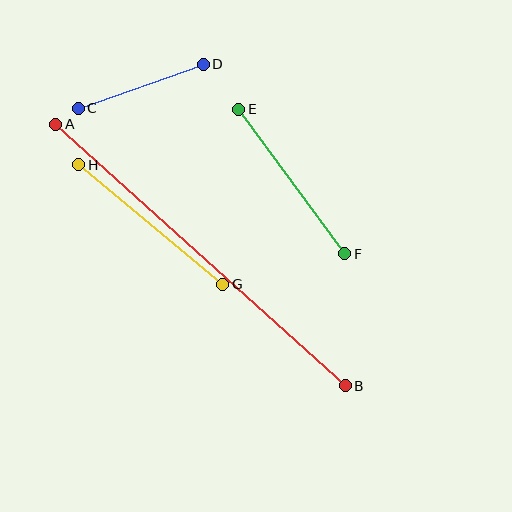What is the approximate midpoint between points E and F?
The midpoint is at approximately (292, 181) pixels.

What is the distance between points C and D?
The distance is approximately 133 pixels.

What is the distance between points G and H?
The distance is approximately 187 pixels.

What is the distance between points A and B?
The distance is approximately 390 pixels.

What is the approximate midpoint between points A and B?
The midpoint is at approximately (201, 255) pixels.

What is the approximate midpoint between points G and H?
The midpoint is at approximately (151, 225) pixels.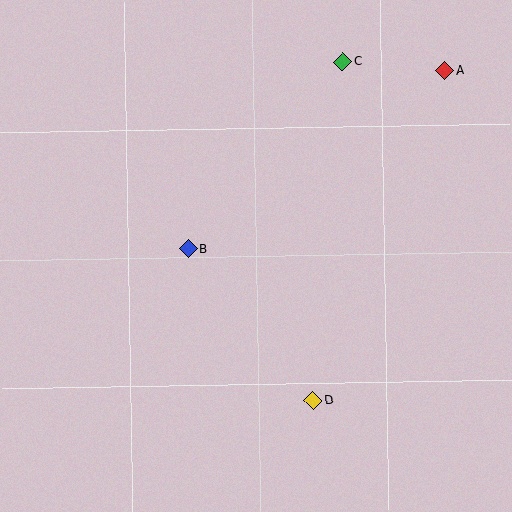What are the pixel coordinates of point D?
Point D is at (313, 400).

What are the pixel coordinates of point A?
Point A is at (445, 70).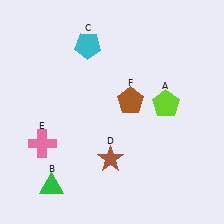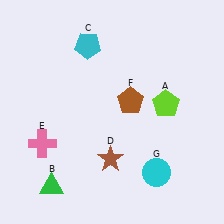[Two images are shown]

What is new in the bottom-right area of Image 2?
A cyan circle (G) was added in the bottom-right area of Image 2.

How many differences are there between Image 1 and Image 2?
There is 1 difference between the two images.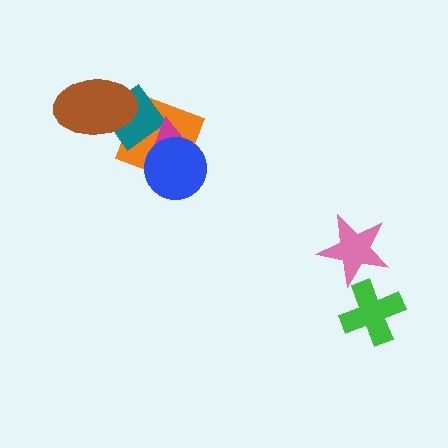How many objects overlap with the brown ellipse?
1 object overlaps with the brown ellipse.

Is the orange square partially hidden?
Yes, it is partially covered by another shape.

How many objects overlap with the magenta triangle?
3 objects overlap with the magenta triangle.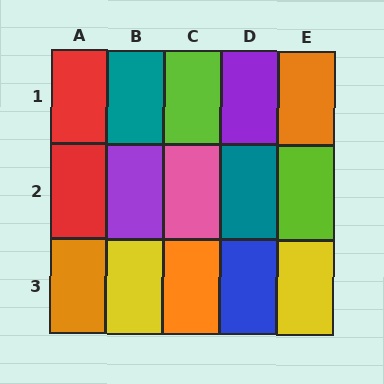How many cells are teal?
2 cells are teal.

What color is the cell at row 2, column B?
Purple.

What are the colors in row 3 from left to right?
Orange, yellow, orange, blue, yellow.